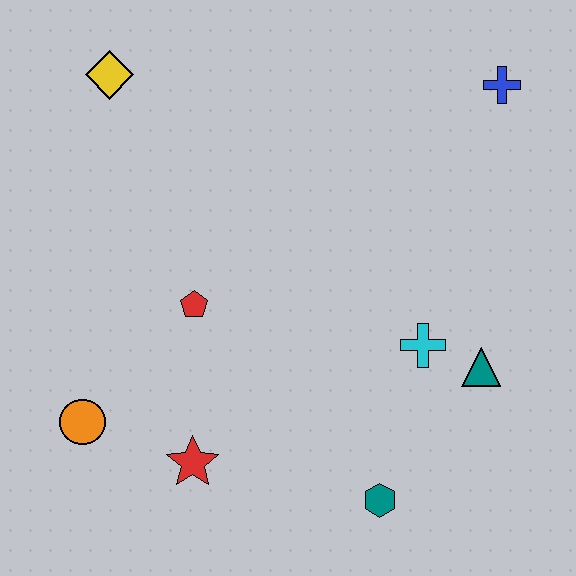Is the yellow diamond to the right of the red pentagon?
No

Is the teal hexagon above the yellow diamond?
No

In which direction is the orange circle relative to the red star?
The orange circle is to the left of the red star.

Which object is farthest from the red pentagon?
The blue cross is farthest from the red pentagon.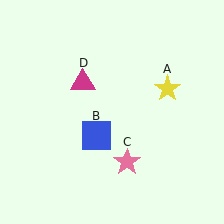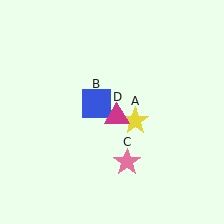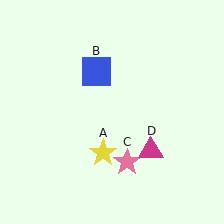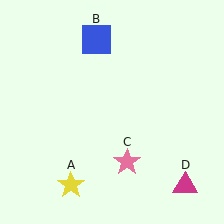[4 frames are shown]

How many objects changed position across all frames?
3 objects changed position: yellow star (object A), blue square (object B), magenta triangle (object D).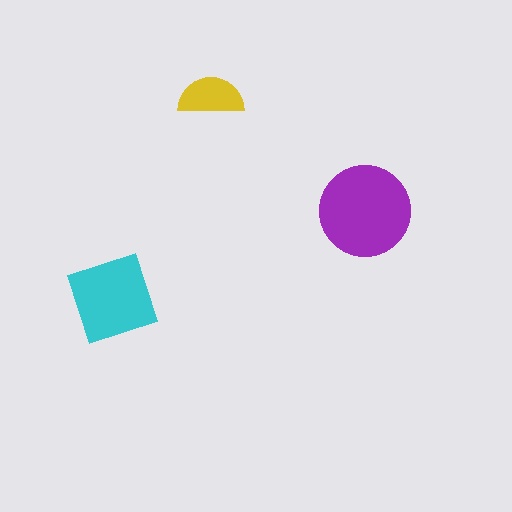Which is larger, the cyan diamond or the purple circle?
The purple circle.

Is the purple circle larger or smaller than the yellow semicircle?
Larger.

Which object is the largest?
The purple circle.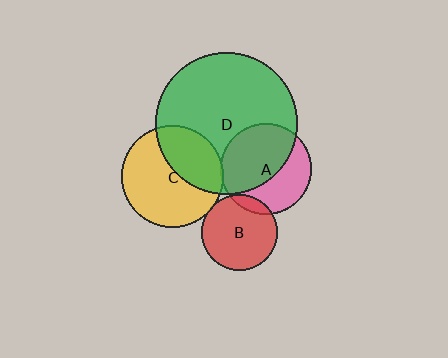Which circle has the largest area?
Circle D (green).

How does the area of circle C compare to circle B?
Approximately 1.8 times.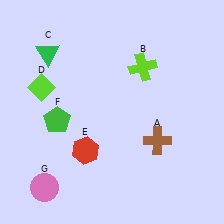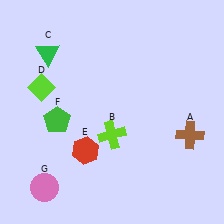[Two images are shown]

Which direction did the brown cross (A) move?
The brown cross (A) moved right.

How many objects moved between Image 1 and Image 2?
2 objects moved between the two images.